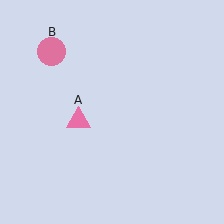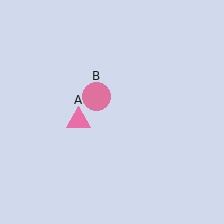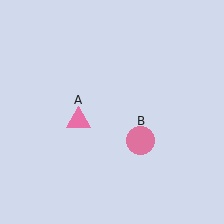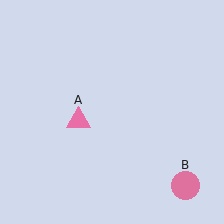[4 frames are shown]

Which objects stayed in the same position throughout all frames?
Pink triangle (object A) remained stationary.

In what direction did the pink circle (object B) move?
The pink circle (object B) moved down and to the right.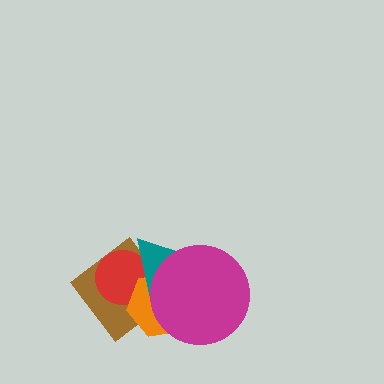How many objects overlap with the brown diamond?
4 objects overlap with the brown diamond.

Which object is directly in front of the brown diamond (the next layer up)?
The red circle is directly in front of the brown diamond.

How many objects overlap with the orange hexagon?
4 objects overlap with the orange hexagon.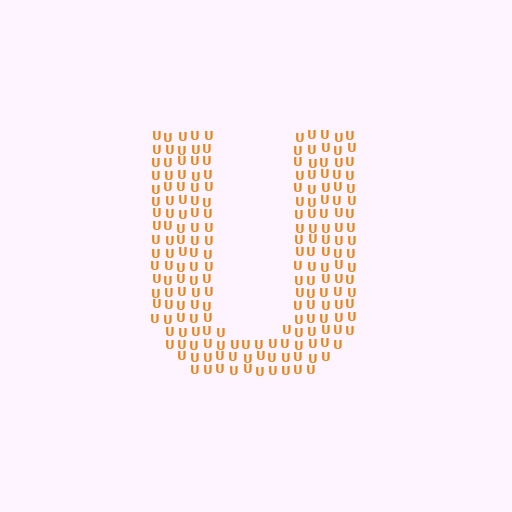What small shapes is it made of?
It is made of small letter U's.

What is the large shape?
The large shape is the letter U.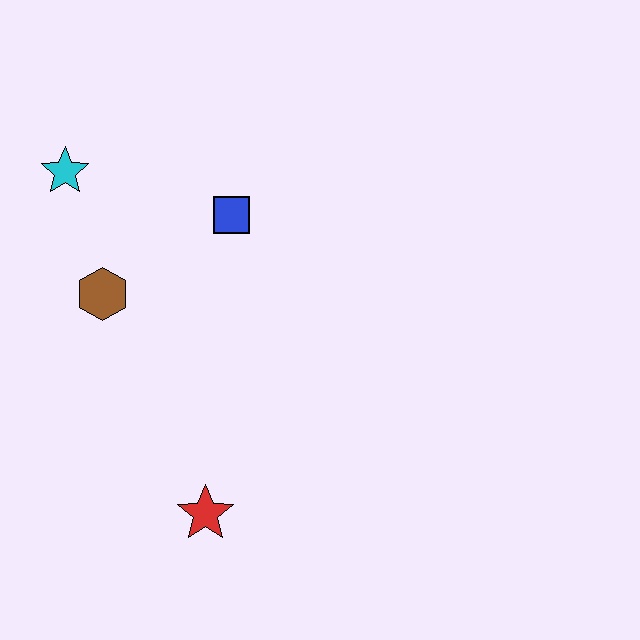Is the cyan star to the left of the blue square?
Yes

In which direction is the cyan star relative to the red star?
The cyan star is above the red star.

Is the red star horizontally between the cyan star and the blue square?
Yes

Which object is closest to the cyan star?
The brown hexagon is closest to the cyan star.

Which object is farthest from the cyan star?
The red star is farthest from the cyan star.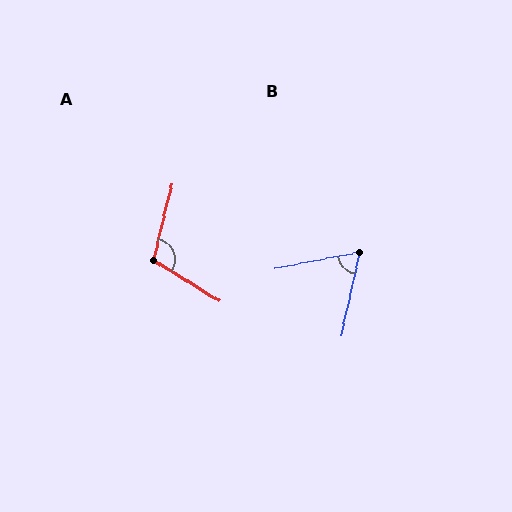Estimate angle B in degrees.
Approximately 67 degrees.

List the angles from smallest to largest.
B (67°), A (108°).